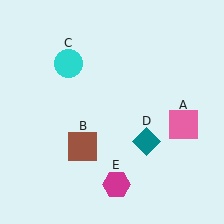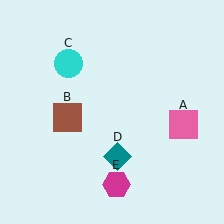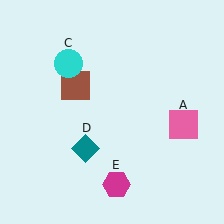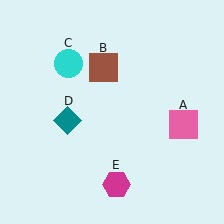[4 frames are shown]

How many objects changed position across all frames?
2 objects changed position: brown square (object B), teal diamond (object D).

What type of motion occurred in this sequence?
The brown square (object B), teal diamond (object D) rotated clockwise around the center of the scene.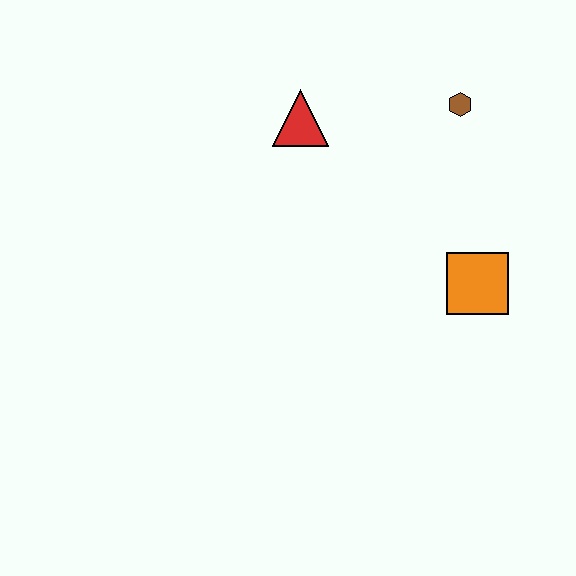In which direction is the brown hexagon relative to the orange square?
The brown hexagon is above the orange square.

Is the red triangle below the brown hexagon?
Yes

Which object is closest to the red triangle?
The brown hexagon is closest to the red triangle.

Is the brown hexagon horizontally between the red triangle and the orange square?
Yes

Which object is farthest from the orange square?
The red triangle is farthest from the orange square.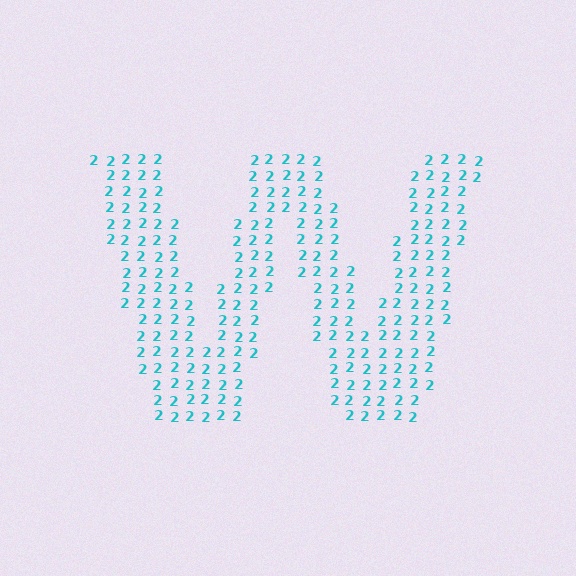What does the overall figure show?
The overall figure shows the letter W.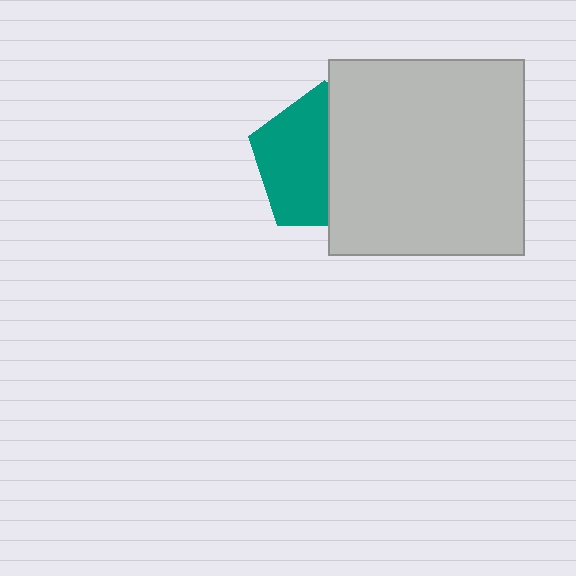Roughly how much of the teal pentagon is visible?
About half of it is visible (roughly 53%).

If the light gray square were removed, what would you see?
You would see the complete teal pentagon.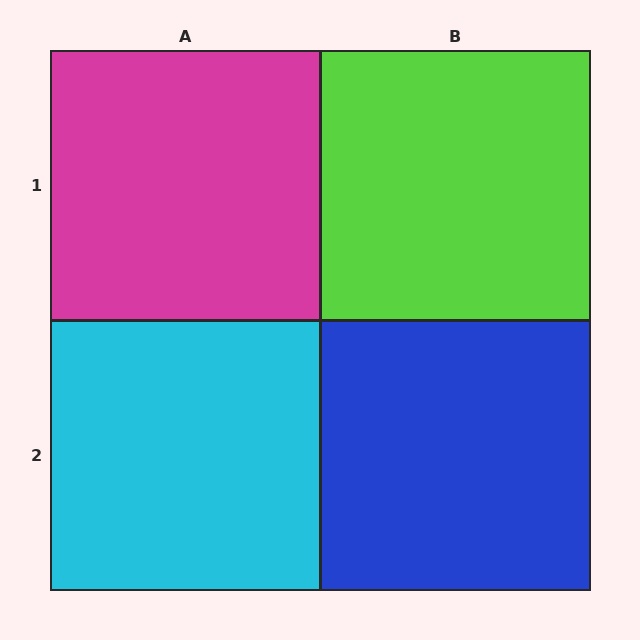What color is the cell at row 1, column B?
Lime.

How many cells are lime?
1 cell is lime.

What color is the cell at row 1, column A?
Magenta.